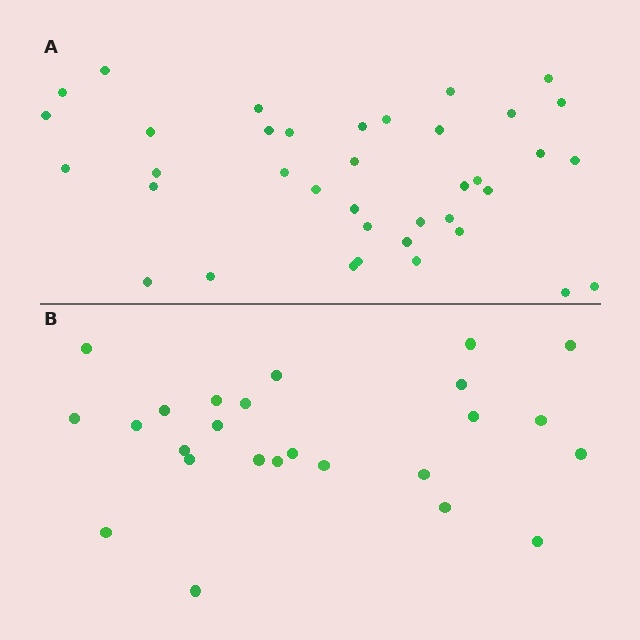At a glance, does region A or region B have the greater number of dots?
Region A (the top region) has more dots.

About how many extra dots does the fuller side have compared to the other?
Region A has approximately 15 more dots than region B.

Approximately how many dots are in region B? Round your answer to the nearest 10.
About 20 dots. (The exact count is 25, which rounds to 20.)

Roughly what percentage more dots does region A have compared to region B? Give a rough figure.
About 50% more.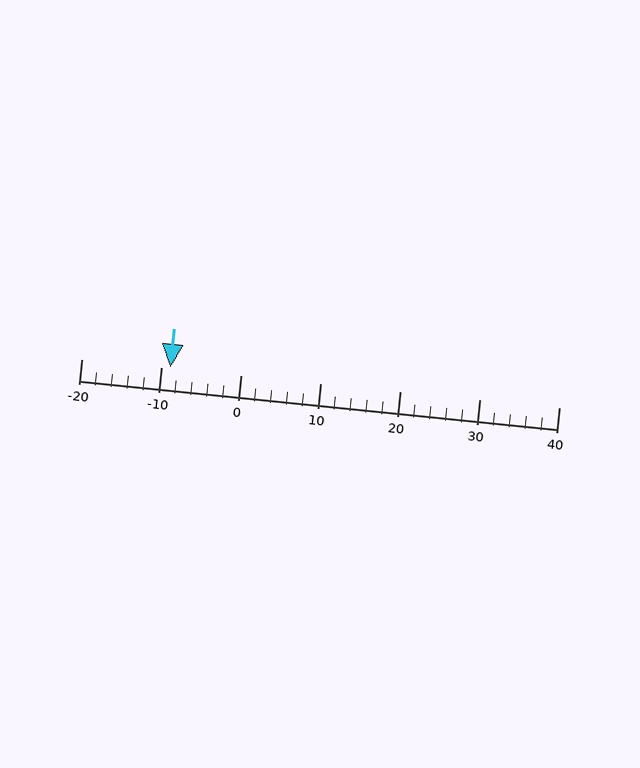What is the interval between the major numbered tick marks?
The major tick marks are spaced 10 units apart.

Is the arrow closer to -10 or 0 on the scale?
The arrow is closer to -10.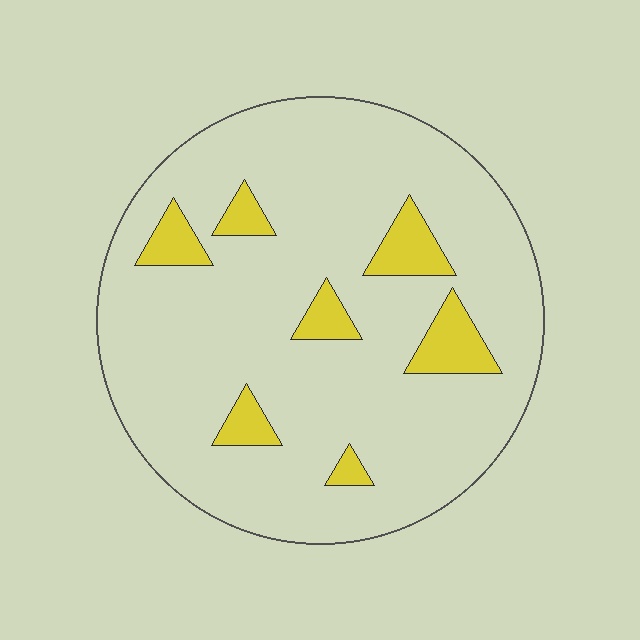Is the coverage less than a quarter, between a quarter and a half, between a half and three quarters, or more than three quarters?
Less than a quarter.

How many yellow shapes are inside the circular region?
7.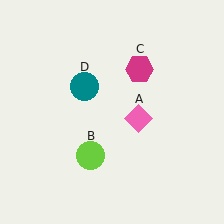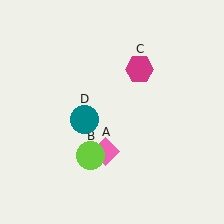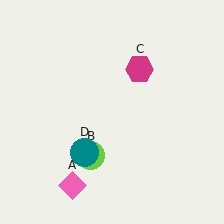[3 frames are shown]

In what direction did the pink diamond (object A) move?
The pink diamond (object A) moved down and to the left.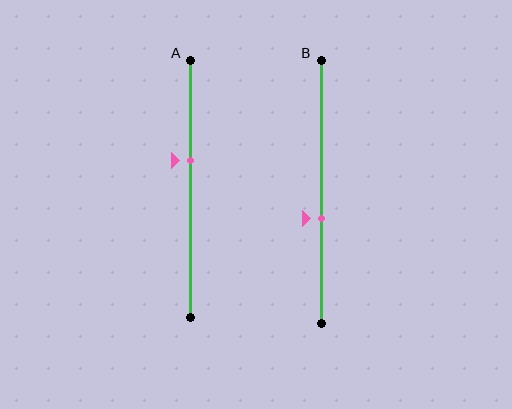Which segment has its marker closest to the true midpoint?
Segment B has its marker closest to the true midpoint.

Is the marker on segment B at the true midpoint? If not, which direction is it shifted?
No, the marker on segment B is shifted downward by about 10% of the segment length.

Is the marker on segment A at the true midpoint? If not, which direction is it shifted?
No, the marker on segment A is shifted upward by about 11% of the segment length.